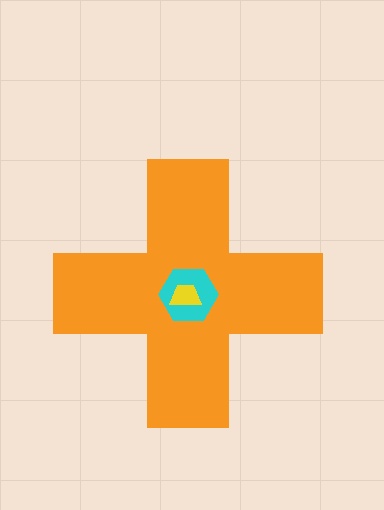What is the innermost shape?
The yellow trapezoid.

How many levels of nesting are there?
3.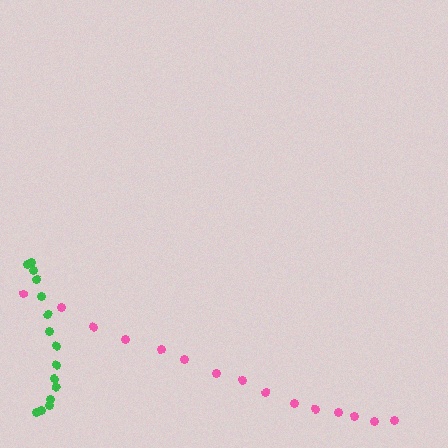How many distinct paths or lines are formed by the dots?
There are 2 distinct paths.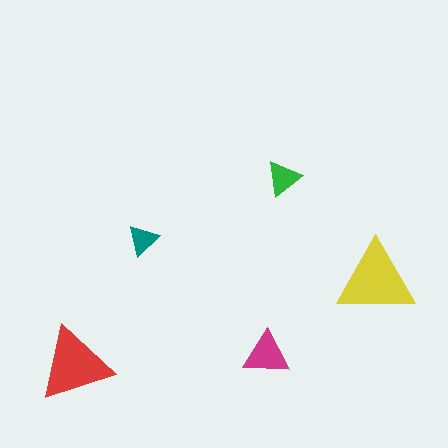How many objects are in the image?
There are 5 objects in the image.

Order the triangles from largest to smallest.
the yellow one, the red one, the magenta one, the green one, the teal one.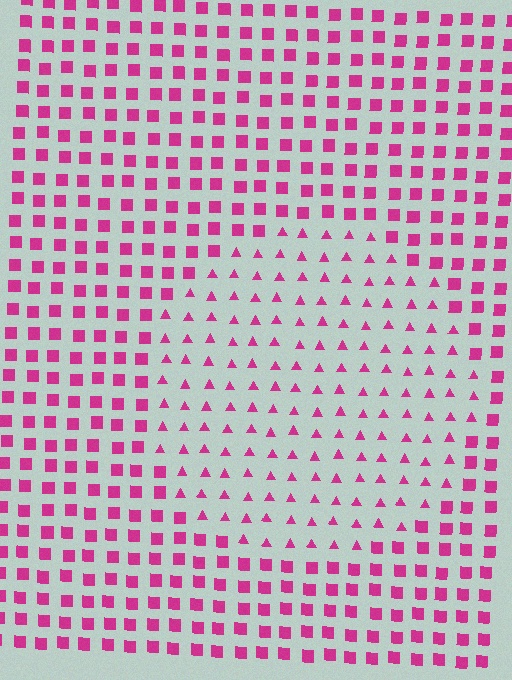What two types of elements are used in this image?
The image uses triangles inside the circle region and squares outside it.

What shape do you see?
I see a circle.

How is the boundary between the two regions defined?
The boundary is defined by a change in element shape: triangles inside vs. squares outside. All elements share the same color and spacing.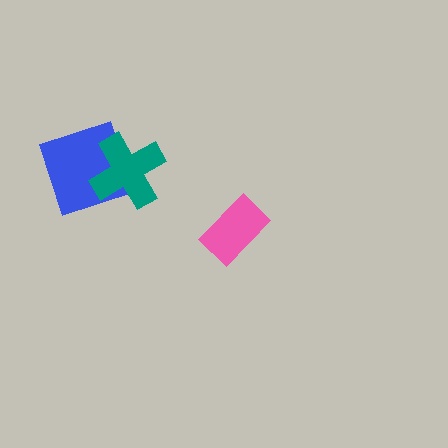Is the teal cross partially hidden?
No, no other shape covers it.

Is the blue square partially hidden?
Yes, it is partially covered by another shape.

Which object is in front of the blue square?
The teal cross is in front of the blue square.